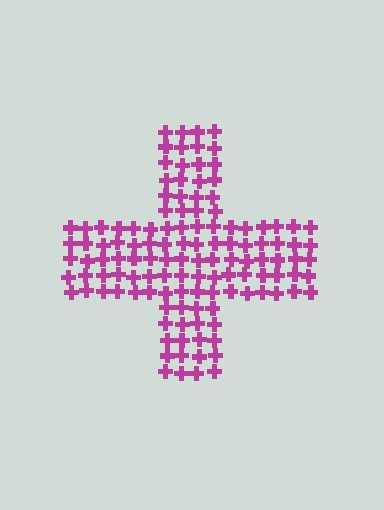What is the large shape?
The large shape is a cross.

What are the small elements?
The small elements are crosses.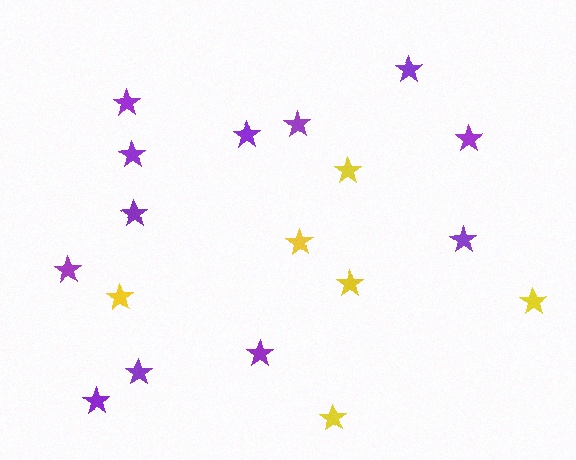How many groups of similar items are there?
There are 2 groups: one group of purple stars (12) and one group of yellow stars (6).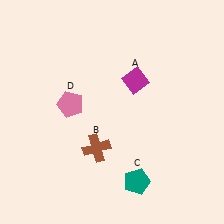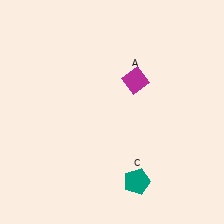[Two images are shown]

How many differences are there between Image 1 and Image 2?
There are 2 differences between the two images.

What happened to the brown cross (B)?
The brown cross (B) was removed in Image 2. It was in the bottom-left area of Image 1.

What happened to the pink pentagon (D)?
The pink pentagon (D) was removed in Image 2. It was in the top-left area of Image 1.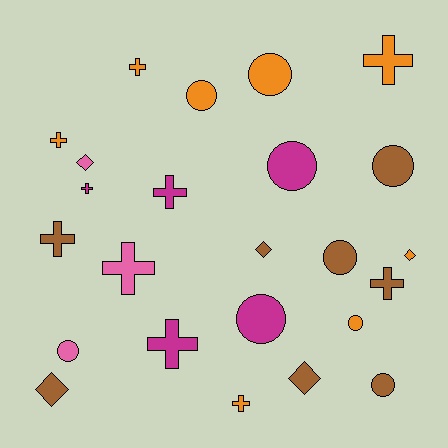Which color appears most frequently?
Orange, with 8 objects.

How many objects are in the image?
There are 24 objects.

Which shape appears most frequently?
Cross, with 10 objects.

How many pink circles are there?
There is 1 pink circle.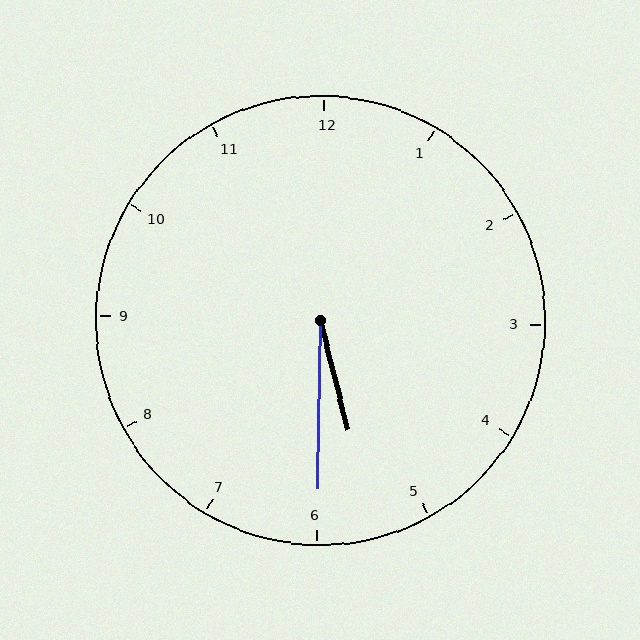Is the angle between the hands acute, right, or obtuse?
It is acute.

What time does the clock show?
5:30.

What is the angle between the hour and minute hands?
Approximately 15 degrees.